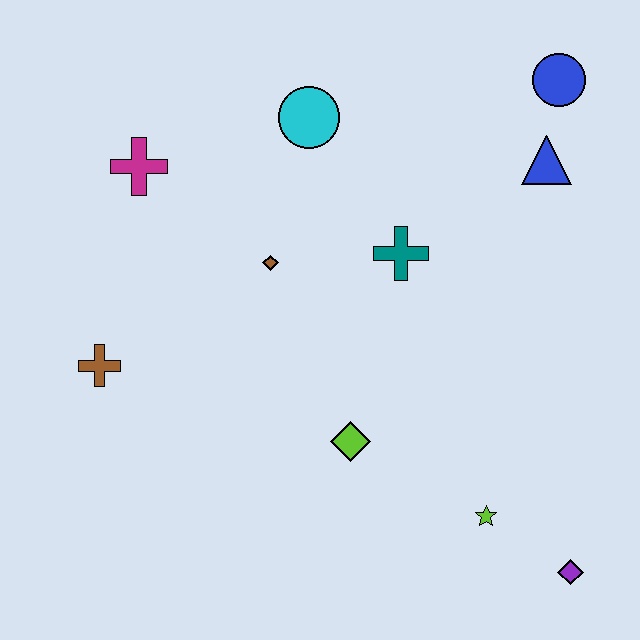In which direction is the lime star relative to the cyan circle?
The lime star is below the cyan circle.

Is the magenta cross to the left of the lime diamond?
Yes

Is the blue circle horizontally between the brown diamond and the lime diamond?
No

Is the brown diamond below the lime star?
No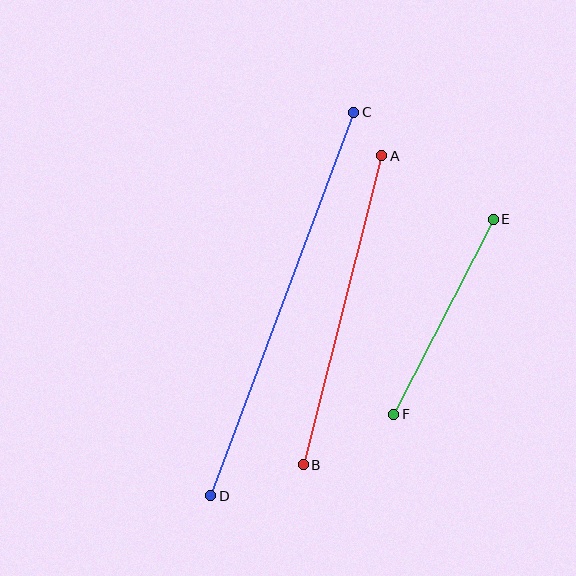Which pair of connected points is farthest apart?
Points C and D are farthest apart.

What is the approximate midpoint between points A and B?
The midpoint is at approximately (342, 310) pixels.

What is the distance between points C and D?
The distance is approximately 409 pixels.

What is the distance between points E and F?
The distance is approximately 219 pixels.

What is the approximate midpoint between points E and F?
The midpoint is at approximately (443, 317) pixels.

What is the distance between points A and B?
The distance is approximately 318 pixels.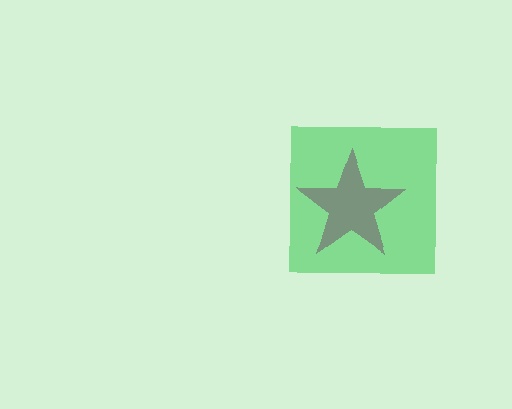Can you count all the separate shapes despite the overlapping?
Yes, there are 2 separate shapes.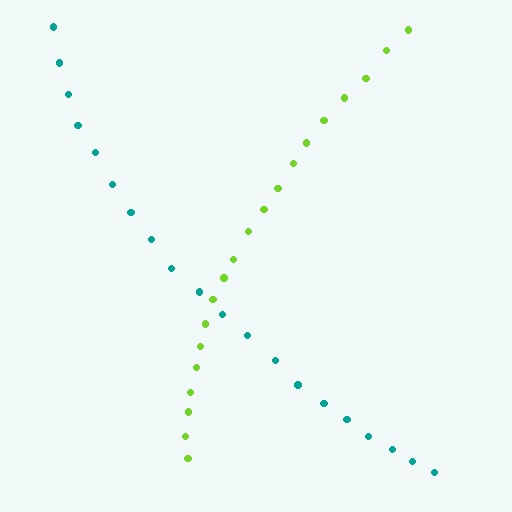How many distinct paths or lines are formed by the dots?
There are 2 distinct paths.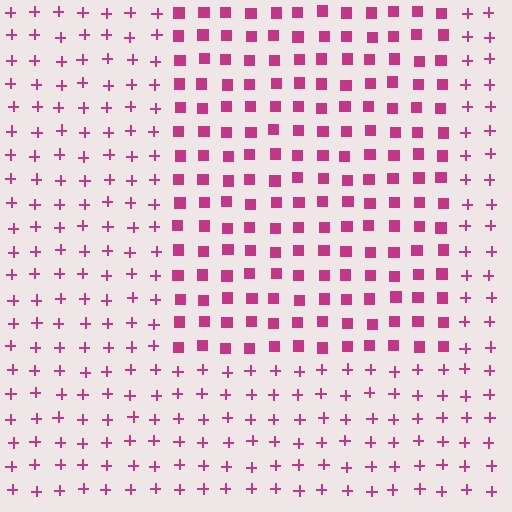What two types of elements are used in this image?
The image uses squares inside the rectangle region and plus signs outside it.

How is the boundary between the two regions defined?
The boundary is defined by a change in element shape: squares inside vs. plus signs outside. All elements share the same color and spacing.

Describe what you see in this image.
The image is filled with small magenta elements arranged in a uniform grid. A rectangle-shaped region contains squares, while the surrounding area contains plus signs. The boundary is defined purely by the change in element shape.